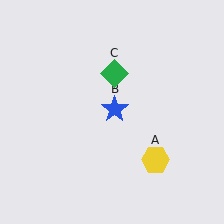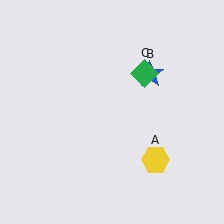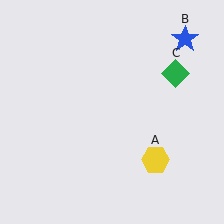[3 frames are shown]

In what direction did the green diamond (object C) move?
The green diamond (object C) moved right.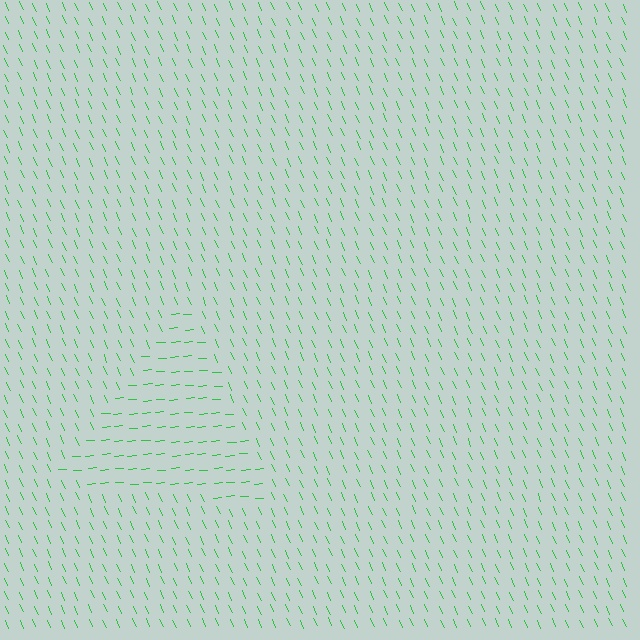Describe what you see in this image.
The image is filled with small green line segments. A triangle region in the image has lines oriented differently from the surrounding lines, creating a visible texture boundary.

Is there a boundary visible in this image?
Yes, there is a texture boundary formed by a change in line orientation.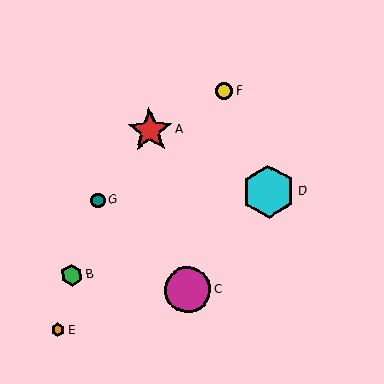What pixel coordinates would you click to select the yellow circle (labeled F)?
Click at (224, 91) to select the yellow circle F.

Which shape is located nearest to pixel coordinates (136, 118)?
The red star (labeled A) at (150, 130) is nearest to that location.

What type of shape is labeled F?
Shape F is a yellow circle.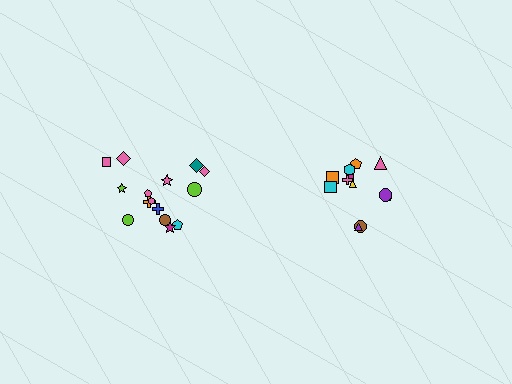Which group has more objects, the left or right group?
The left group.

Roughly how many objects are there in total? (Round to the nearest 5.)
Roughly 25 objects in total.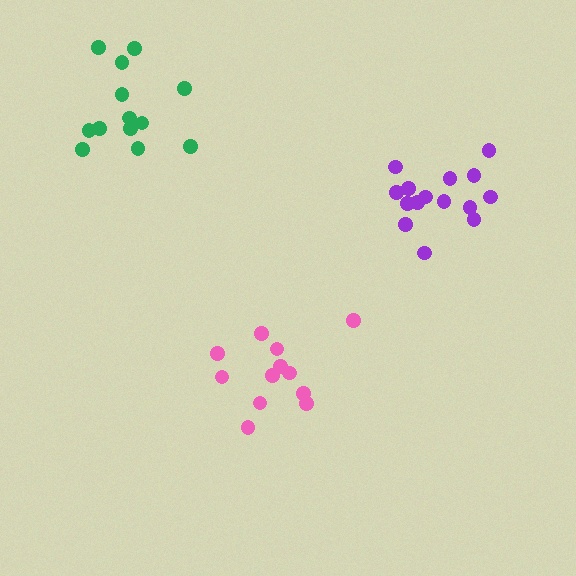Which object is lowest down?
The pink cluster is bottommost.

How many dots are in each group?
Group 1: 12 dots, Group 2: 13 dots, Group 3: 15 dots (40 total).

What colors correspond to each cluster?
The clusters are colored: pink, green, purple.